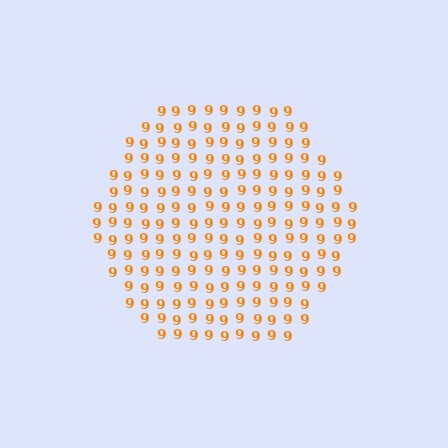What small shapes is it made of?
It is made of small digit 9's.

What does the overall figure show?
The overall figure shows a hexagon.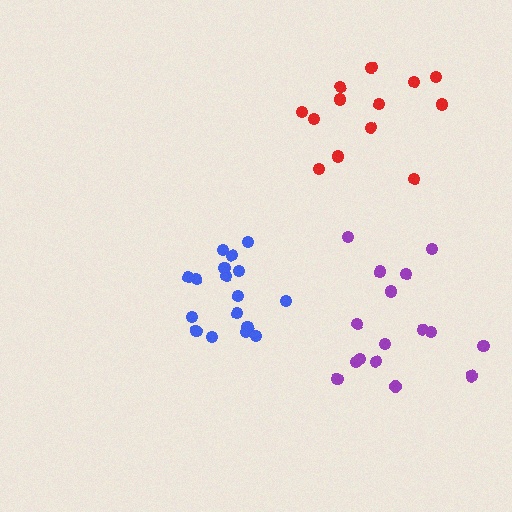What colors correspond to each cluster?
The clusters are colored: blue, purple, red.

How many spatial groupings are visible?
There are 3 spatial groupings.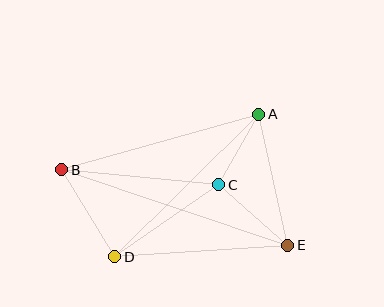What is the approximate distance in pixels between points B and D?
The distance between B and D is approximately 102 pixels.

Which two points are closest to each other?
Points A and C are closest to each other.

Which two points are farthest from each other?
Points B and E are farthest from each other.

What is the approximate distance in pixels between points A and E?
The distance between A and E is approximately 134 pixels.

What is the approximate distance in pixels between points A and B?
The distance between A and B is approximately 205 pixels.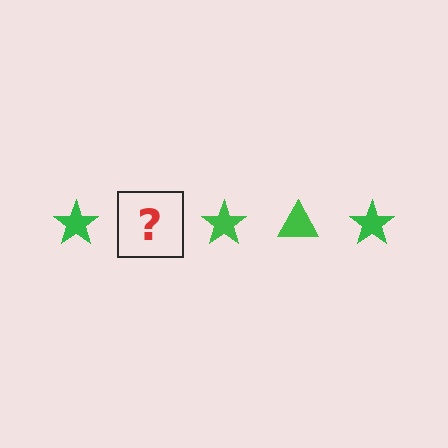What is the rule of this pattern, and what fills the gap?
The rule is that the pattern cycles through star, triangle shapes in green. The gap should be filled with a green triangle.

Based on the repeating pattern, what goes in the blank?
The blank should be a green triangle.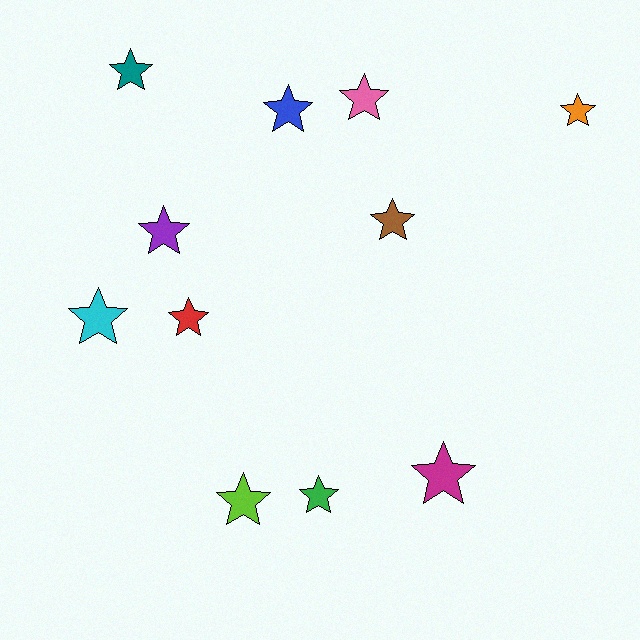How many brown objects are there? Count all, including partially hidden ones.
There is 1 brown object.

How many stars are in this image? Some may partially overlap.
There are 11 stars.